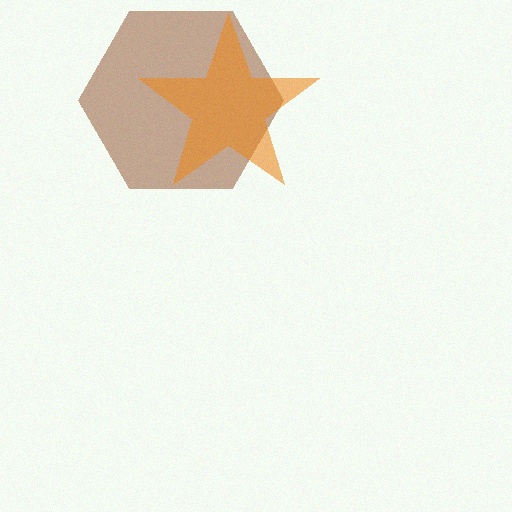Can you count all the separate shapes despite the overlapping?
Yes, there are 2 separate shapes.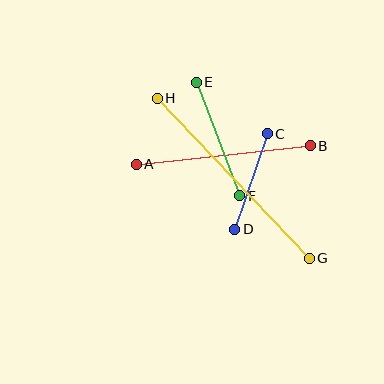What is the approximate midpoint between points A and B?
The midpoint is at approximately (223, 155) pixels.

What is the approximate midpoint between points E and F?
The midpoint is at approximately (218, 139) pixels.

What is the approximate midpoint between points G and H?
The midpoint is at approximately (233, 178) pixels.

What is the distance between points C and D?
The distance is approximately 101 pixels.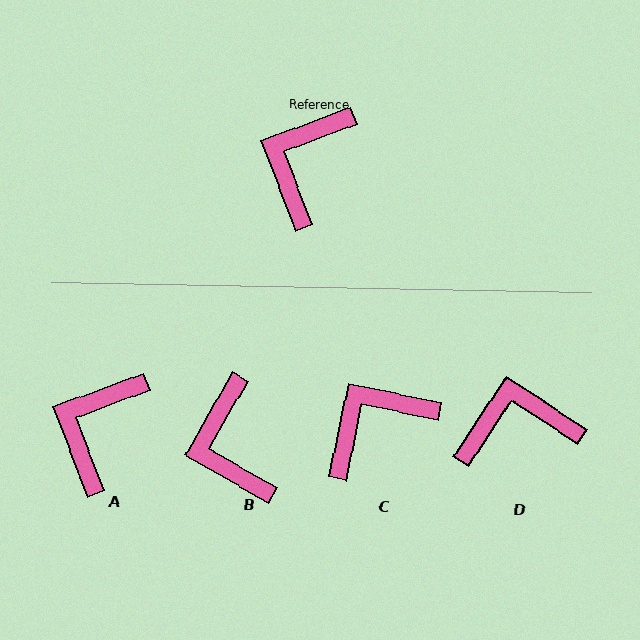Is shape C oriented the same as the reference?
No, it is off by about 33 degrees.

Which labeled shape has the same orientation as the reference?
A.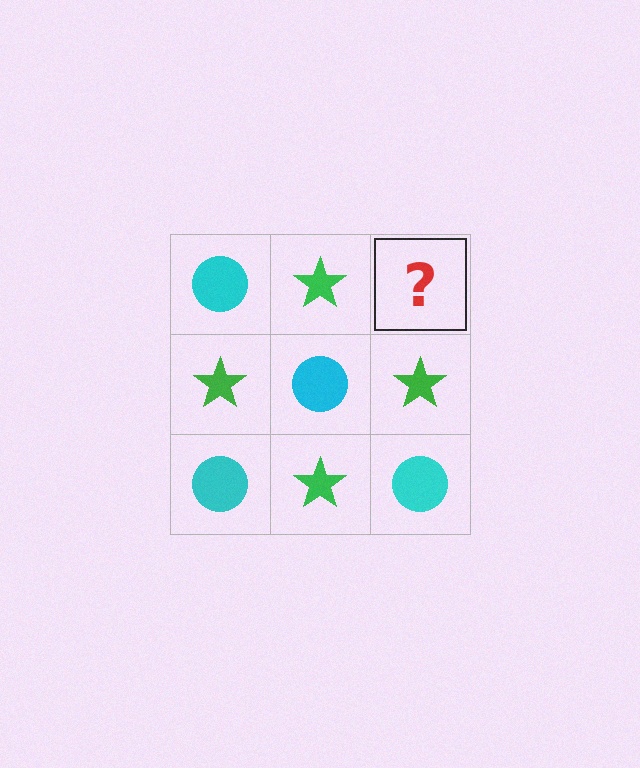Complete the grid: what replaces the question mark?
The question mark should be replaced with a cyan circle.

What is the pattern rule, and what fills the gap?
The rule is that it alternates cyan circle and green star in a checkerboard pattern. The gap should be filled with a cyan circle.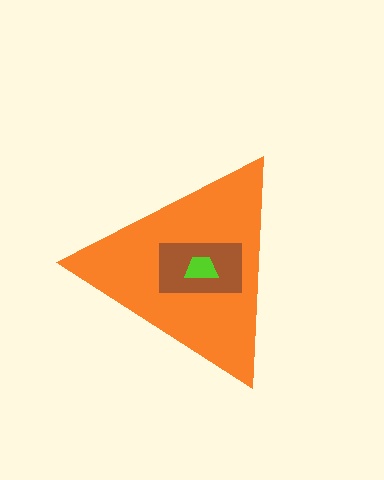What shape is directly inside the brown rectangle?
The lime trapezoid.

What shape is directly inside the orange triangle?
The brown rectangle.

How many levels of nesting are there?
3.